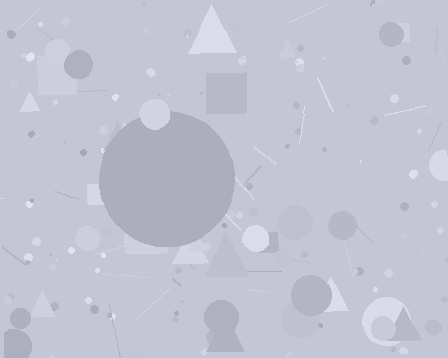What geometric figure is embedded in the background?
A circle is embedded in the background.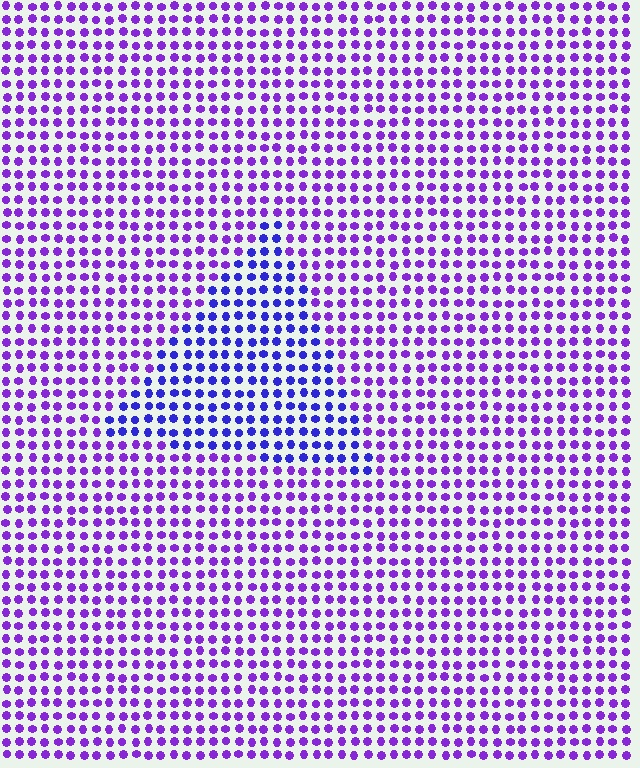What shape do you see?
I see a triangle.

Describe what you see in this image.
The image is filled with small purple elements in a uniform arrangement. A triangle-shaped region is visible where the elements are tinted to a slightly different hue, forming a subtle color boundary.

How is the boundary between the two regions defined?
The boundary is defined purely by a slight shift in hue (about 31 degrees). Spacing, size, and orientation are identical on both sides.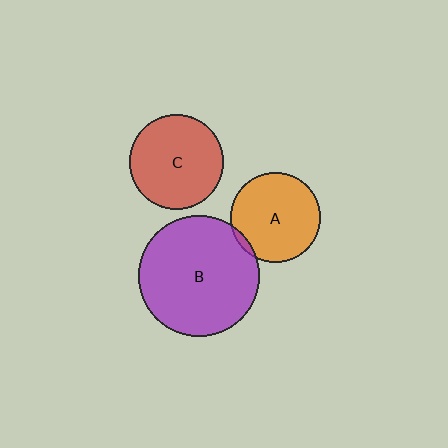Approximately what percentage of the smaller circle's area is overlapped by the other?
Approximately 5%.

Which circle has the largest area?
Circle B (purple).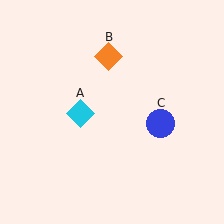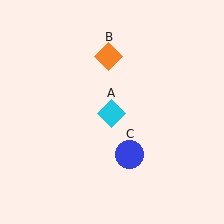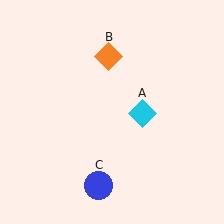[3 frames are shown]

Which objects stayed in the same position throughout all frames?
Orange diamond (object B) remained stationary.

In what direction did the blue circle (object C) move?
The blue circle (object C) moved down and to the left.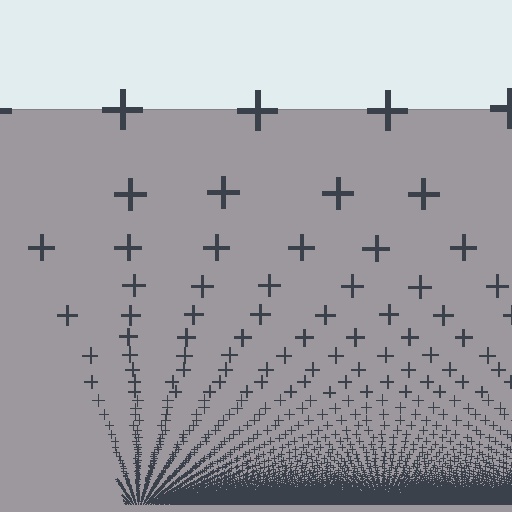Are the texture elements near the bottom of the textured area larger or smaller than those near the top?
Smaller. The gradient is inverted — elements near the bottom are smaller and denser.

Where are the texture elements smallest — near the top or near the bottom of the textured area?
Near the bottom.